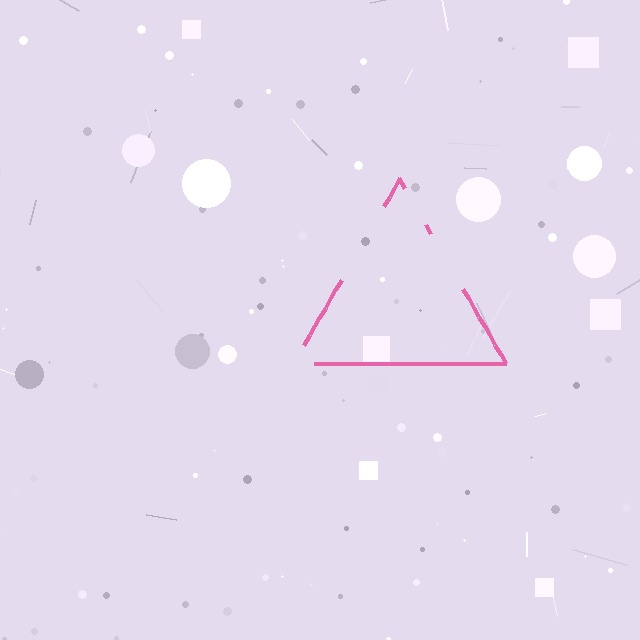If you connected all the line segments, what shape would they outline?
They would outline a triangle.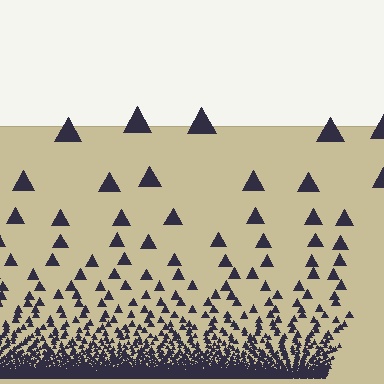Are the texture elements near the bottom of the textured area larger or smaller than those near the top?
Smaller. The gradient is inverted — elements near the bottom are smaller and denser.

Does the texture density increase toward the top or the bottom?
Density increases toward the bottom.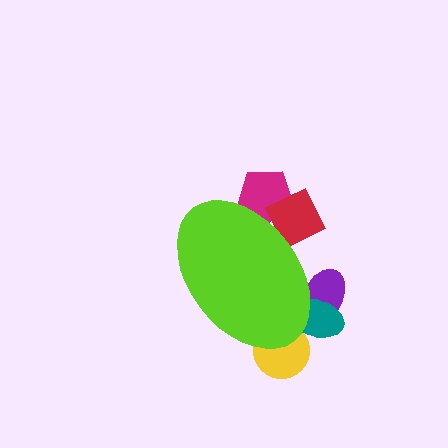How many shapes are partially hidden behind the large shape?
5 shapes are partially hidden.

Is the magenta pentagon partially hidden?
Yes, the magenta pentagon is partially hidden behind the lime ellipse.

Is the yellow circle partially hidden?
Yes, the yellow circle is partially hidden behind the lime ellipse.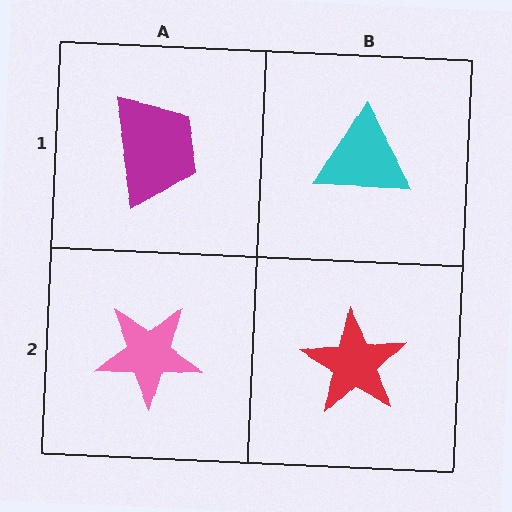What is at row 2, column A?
A pink star.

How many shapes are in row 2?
2 shapes.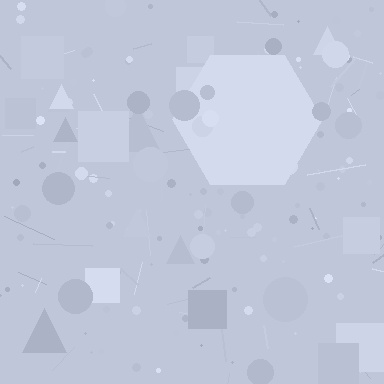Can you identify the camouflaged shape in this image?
The camouflaged shape is a hexagon.